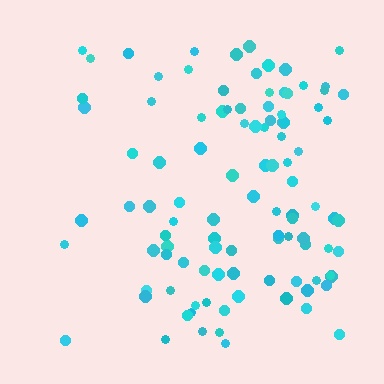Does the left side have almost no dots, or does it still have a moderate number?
Still a moderate number, just noticeably fewer than the right.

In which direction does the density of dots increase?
From left to right, with the right side densest.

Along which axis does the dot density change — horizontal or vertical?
Horizontal.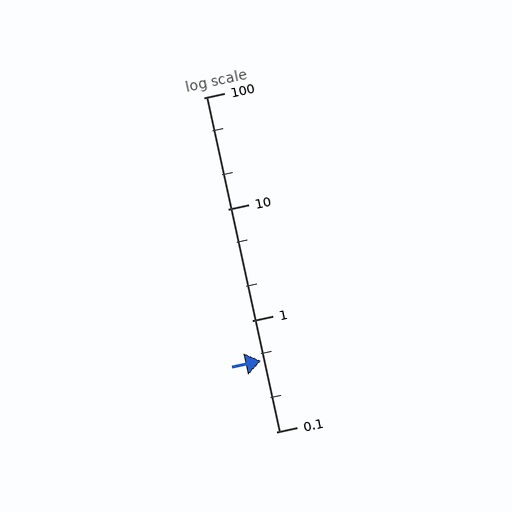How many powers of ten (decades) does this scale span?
The scale spans 3 decades, from 0.1 to 100.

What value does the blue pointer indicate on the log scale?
The pointer indicates approximately 0.43.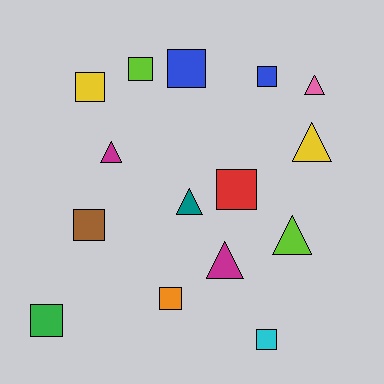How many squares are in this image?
There are 9 squares.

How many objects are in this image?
There are 15 objects.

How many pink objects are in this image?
There is 1 pink object.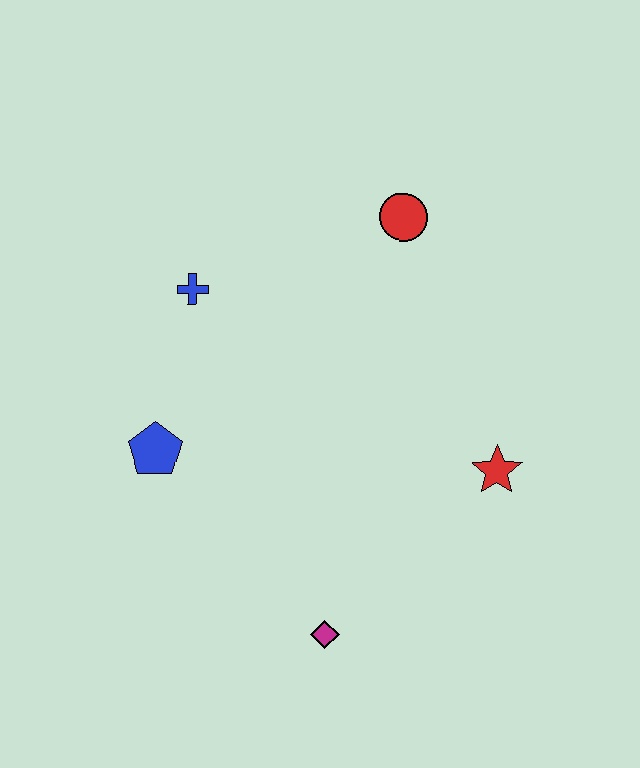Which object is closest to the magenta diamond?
The red star is closest to the magenta diamond.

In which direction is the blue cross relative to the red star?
The blue cross is to the left of the red star.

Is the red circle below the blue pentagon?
No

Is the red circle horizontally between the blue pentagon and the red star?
Yes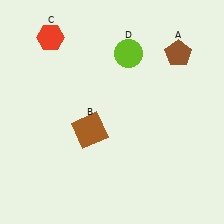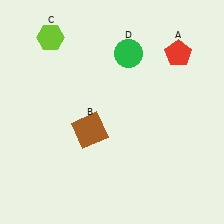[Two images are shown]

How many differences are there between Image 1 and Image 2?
There are 3 differences between the two images.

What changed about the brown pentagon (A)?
In Image 1, A is brown. In Image 2, it changed to red.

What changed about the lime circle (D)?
In Image 1, D is lime. In Image 2, it changed to green.